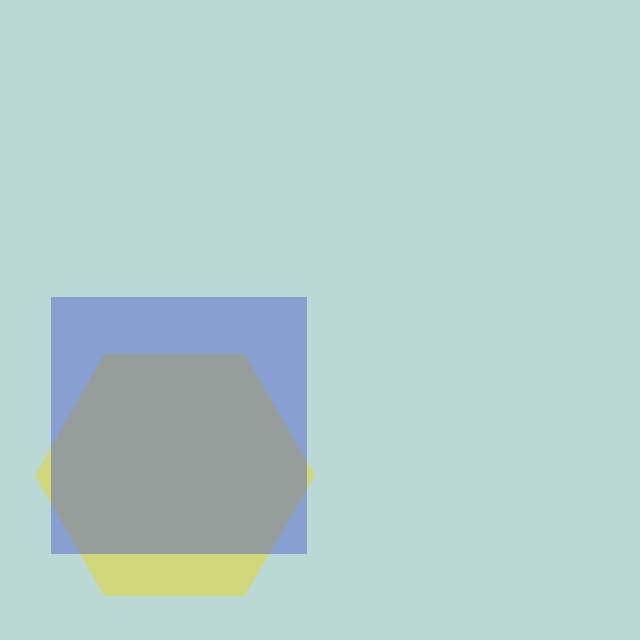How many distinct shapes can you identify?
There are 2 distinct shapes: a yellow hexagon, a blue square.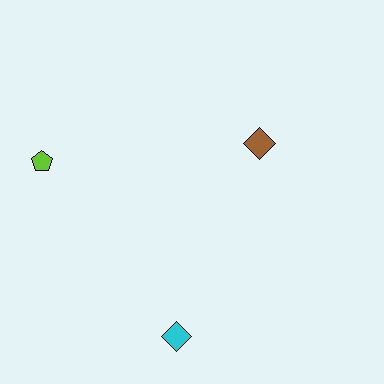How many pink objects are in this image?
There are no pink objects.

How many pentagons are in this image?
There is 1 pentagon.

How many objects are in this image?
There are 3 objects.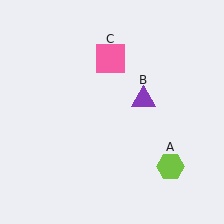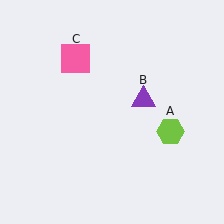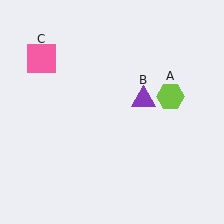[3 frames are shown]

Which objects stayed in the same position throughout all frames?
Purple triangle (object B) remained stationary.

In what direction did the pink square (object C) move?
The pink square (object C) moved left.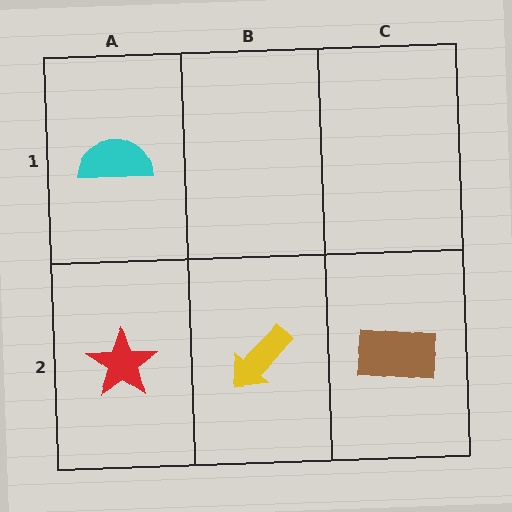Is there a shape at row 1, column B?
No, that cell is empty.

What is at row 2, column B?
A yellow arrow.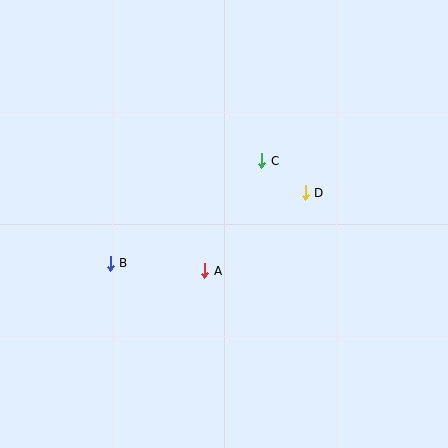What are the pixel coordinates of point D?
Point D is at (305, 193).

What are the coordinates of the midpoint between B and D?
The midpoint between B and D is at (208, 228).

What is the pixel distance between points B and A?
The distance between B and A is 95 pixels.